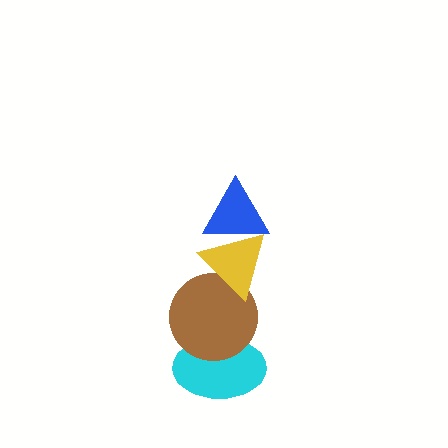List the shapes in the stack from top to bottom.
From top to bottom: the blue triangle, the yellow triangle, the brown circle, the cyan ellipse.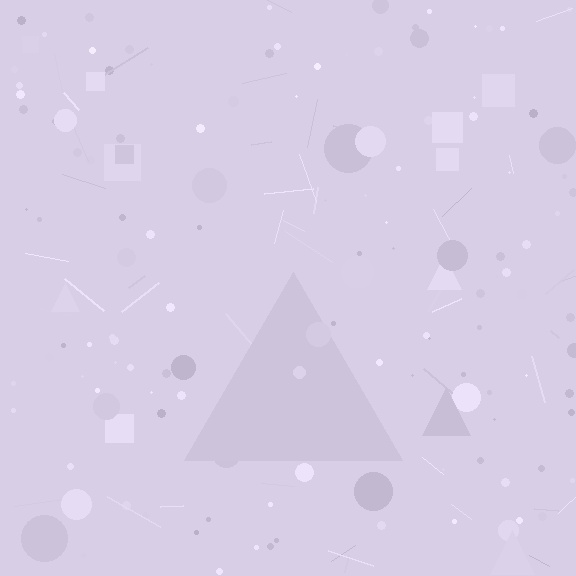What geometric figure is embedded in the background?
A triangle is embedded in the background.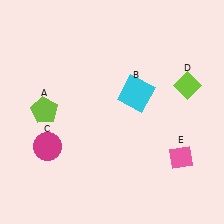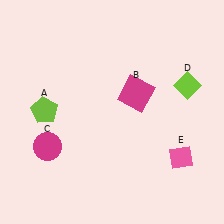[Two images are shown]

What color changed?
The square (B) changed from cyan in Image 1 to magenta in Image 2.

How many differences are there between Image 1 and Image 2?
There is 1 difference between the two images.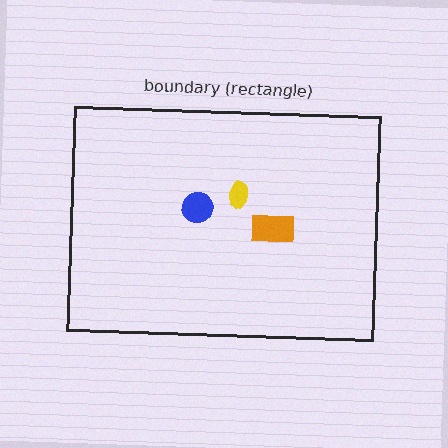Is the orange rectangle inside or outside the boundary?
Inside.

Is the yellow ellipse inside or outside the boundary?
Inside.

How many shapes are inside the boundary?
3 inside, 0 outside.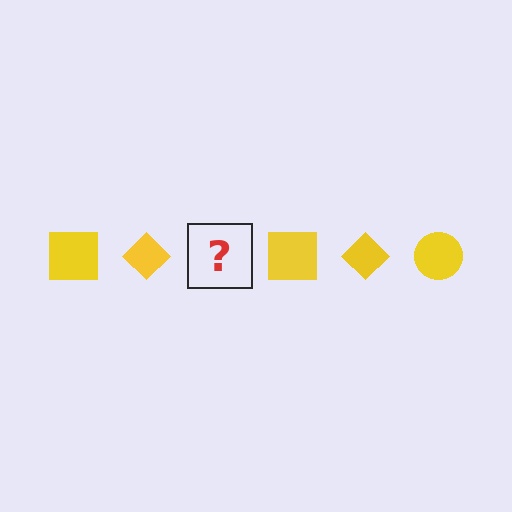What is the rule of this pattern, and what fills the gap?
The rule is that the pattern cycles through square, diamond, circle shapes in yellow. The gap should be filled with a yellow circle.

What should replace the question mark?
The question mark should be replaced with a yellow circle.